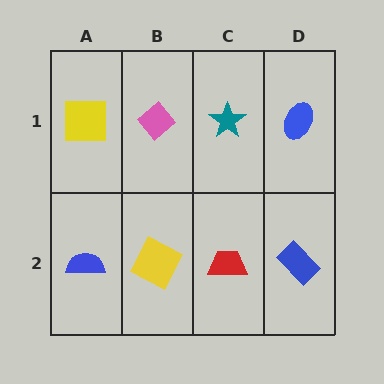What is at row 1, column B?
A pink diamond.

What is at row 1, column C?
A teal star.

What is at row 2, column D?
A blue rectangle.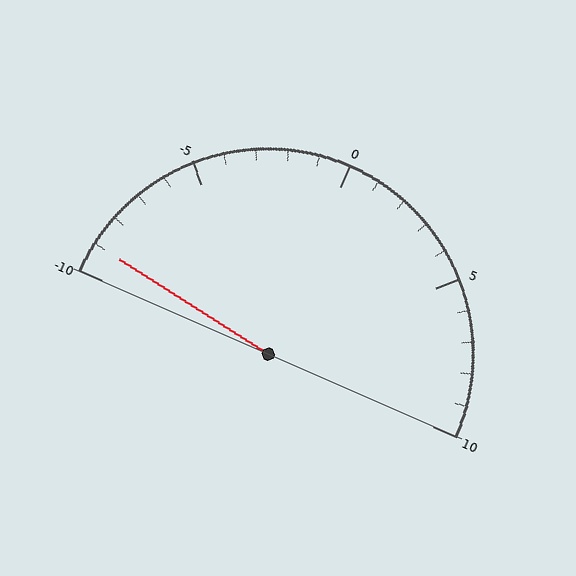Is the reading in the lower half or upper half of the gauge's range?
The reading is in the lower half of the range (-10 to 10).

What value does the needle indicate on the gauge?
The needle indicates approximately -9.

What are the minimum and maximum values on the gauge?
The gauge ranges from -10 to 10.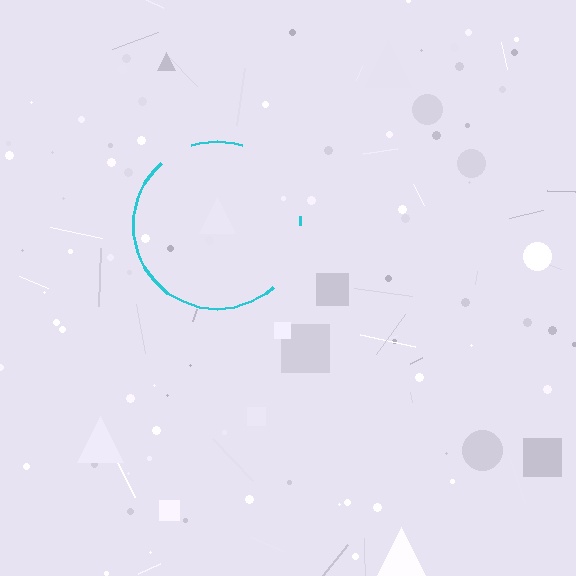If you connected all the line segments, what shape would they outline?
They would outline a circle.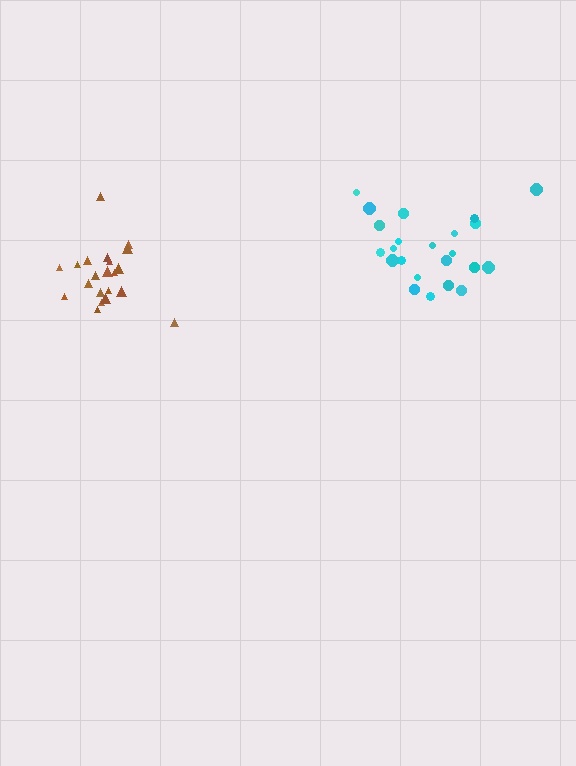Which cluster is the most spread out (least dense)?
Cyan.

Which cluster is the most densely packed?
Brown.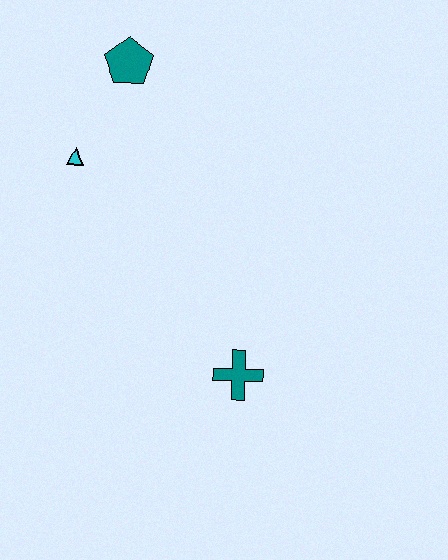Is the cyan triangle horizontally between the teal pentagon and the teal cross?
No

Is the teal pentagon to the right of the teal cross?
No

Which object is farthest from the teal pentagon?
The teal cross is farthest from the teal pentagon.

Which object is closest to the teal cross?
The cyan triangle is closest to the teal cross.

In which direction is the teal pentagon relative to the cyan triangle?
The teal pentagon is above the cyan triangle.